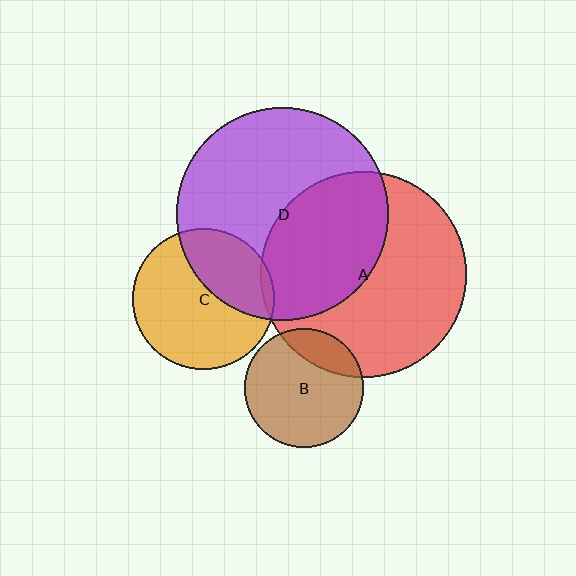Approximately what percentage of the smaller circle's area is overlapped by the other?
Approximately 20%.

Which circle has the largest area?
Circle D (purple).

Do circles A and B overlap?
Yes.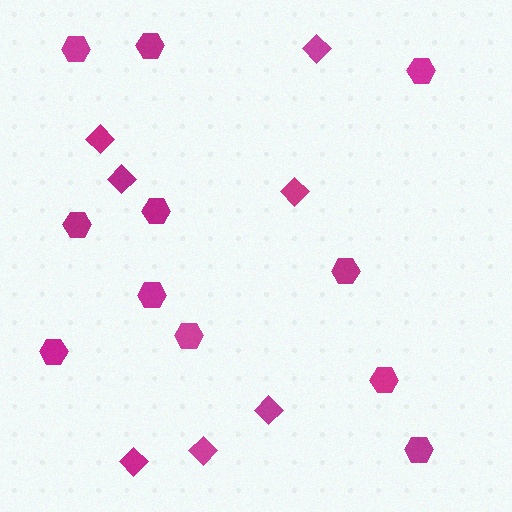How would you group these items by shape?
There are 2 groups: one group of diamonds (7) and one group of hexagons (11).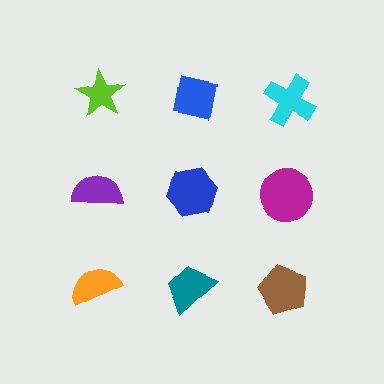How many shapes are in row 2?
3 shapes.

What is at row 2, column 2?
A blue hexagon.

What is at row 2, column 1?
A purple semicircle.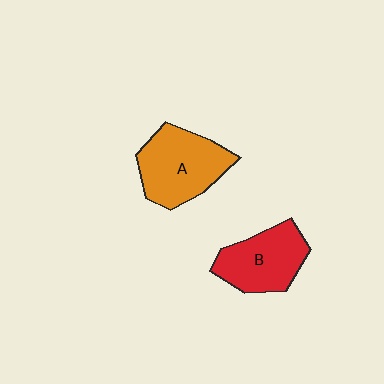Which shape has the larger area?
Shape A (orange).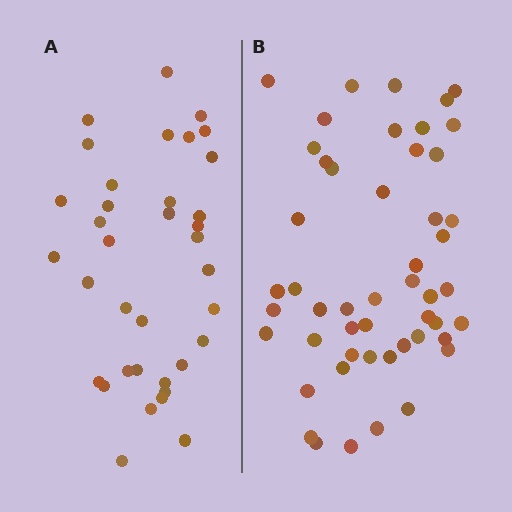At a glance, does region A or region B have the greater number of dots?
Region B (the right region) has more dots.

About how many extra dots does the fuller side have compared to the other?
Region B has approximately 15 more dots than region A.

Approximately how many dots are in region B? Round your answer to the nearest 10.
About 50 dots.